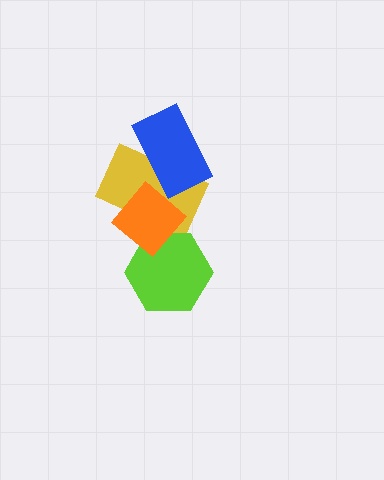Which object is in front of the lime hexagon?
The orange diamond is in front of the lime hexagon.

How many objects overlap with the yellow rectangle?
3 objects overlap with the yellow rectangle.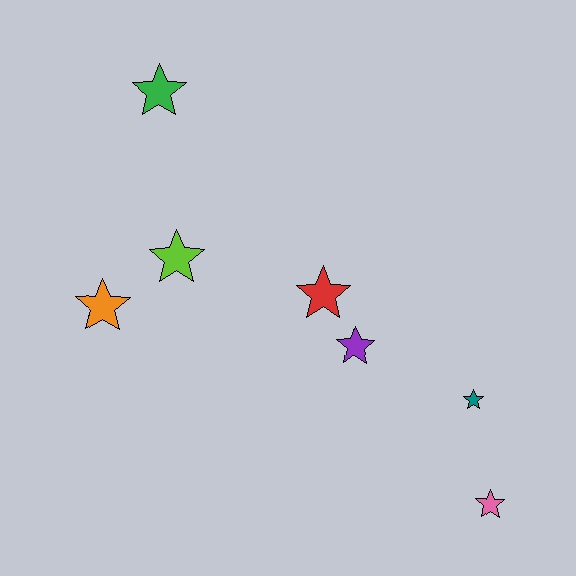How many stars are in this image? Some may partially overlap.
There are 7 stars.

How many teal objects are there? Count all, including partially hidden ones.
There is 1 teal object.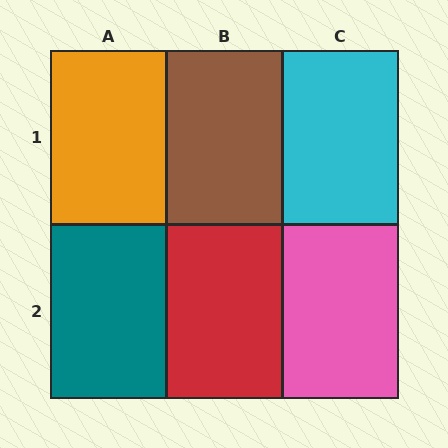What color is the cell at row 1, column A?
Orange.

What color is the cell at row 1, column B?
Brown.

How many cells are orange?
1 cell is orange.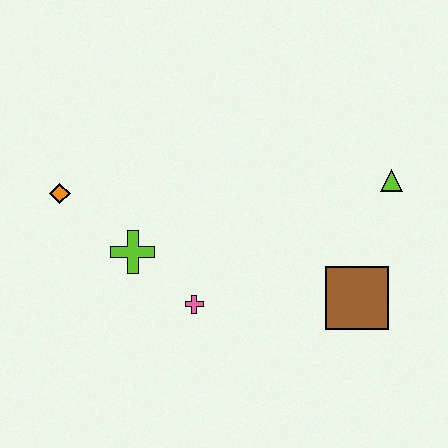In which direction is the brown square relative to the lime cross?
The brown square is to the right of the lime cross.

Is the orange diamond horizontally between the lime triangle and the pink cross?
No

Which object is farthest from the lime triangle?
The orange diamond is farthest from the lime triangle.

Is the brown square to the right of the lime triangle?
No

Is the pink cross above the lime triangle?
No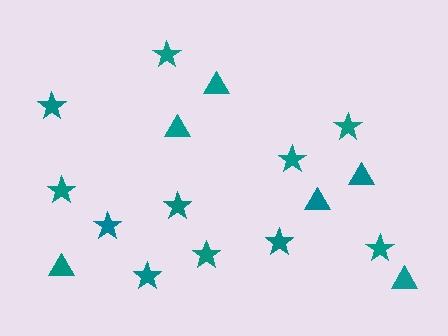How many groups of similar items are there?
There are 2 groups: one group of stars (11) and one group of triangles (6).